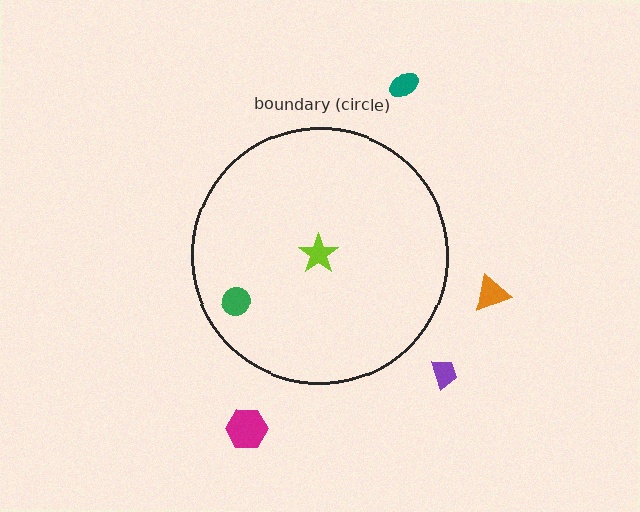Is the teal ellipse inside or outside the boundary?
Outside.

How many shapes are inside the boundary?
2 inside, 4 outside.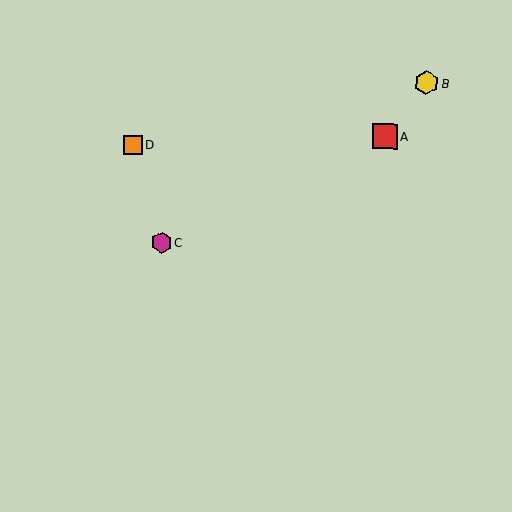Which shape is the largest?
The red square (labeled A) is the largest.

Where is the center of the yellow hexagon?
The center of the yellow hexagon is at (426, 83).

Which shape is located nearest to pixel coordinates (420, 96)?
The yellow hexagon (labeled B) at (426, 83) is nearest to that location.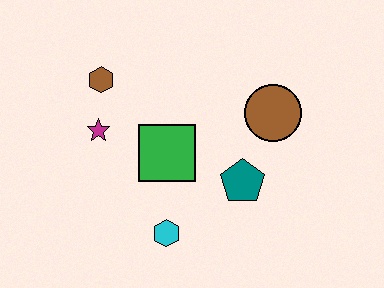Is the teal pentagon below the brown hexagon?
Yes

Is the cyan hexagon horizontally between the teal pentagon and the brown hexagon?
Yes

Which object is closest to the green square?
The magenta star is closest to the green square.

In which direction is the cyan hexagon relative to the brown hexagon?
The cyan hexagon is below the brown hexagon.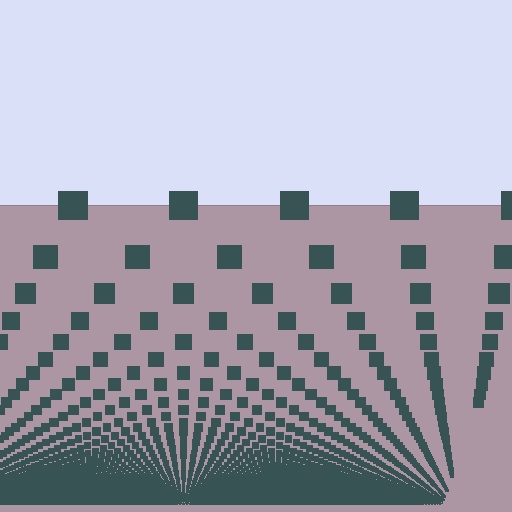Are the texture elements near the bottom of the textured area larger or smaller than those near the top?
Smaller. The gradient is inverted — elements near the bottom are smaller and denser.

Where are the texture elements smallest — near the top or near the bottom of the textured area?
Near the bottom.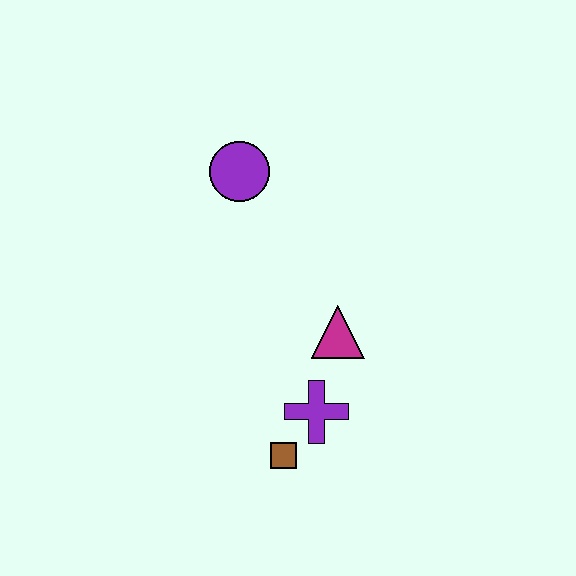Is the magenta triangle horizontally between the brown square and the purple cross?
No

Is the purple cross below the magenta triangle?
Yes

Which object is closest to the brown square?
The purple cross is closest to the brown square.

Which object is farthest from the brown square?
The purple circle is farthest from the brown square.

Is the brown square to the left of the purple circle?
No